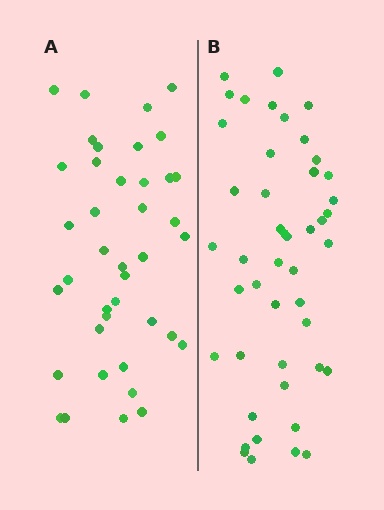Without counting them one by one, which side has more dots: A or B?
Region B (the right region) has more dots.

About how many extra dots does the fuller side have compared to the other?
Region B has about 6 more dots than region A.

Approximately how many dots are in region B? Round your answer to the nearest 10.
About 50 dots. (The exact count is 46, which rounds to 50.)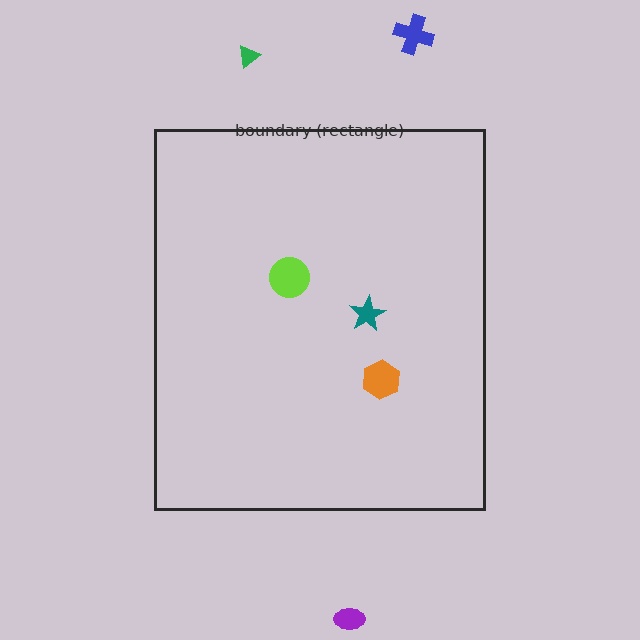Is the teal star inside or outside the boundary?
Inside.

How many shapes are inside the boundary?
3 inside, 3 outside.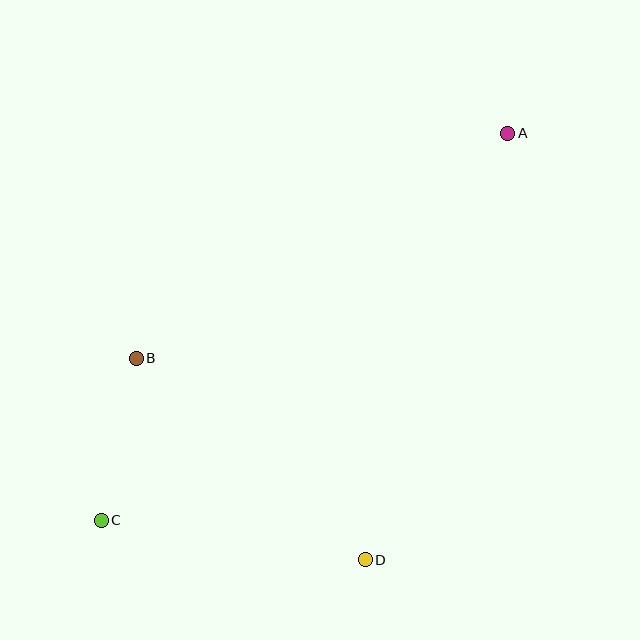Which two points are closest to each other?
Points B and C are closest to each other.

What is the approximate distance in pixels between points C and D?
The distance between C and D is approximately 267 pixels.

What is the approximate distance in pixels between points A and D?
The distance between A and D is approximately 449 pixels.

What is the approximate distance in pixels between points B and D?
The distance between B and D is approximately 305 pixels.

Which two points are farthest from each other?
Points A and C are farthest from each other.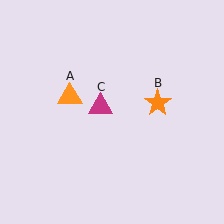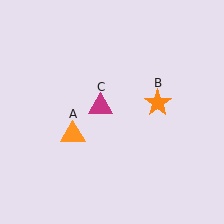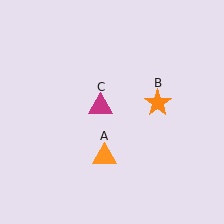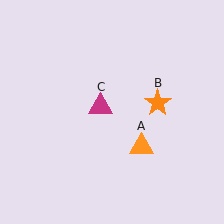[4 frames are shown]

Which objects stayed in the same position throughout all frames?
Orange star (object B) and magenta triangle (object C) remained stationary.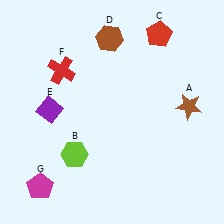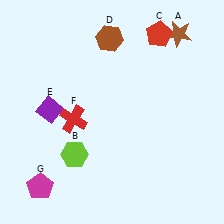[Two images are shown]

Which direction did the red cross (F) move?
The red cross (F) moved down.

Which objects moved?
The objects that moved are: the brown star (A), the red cross (F).